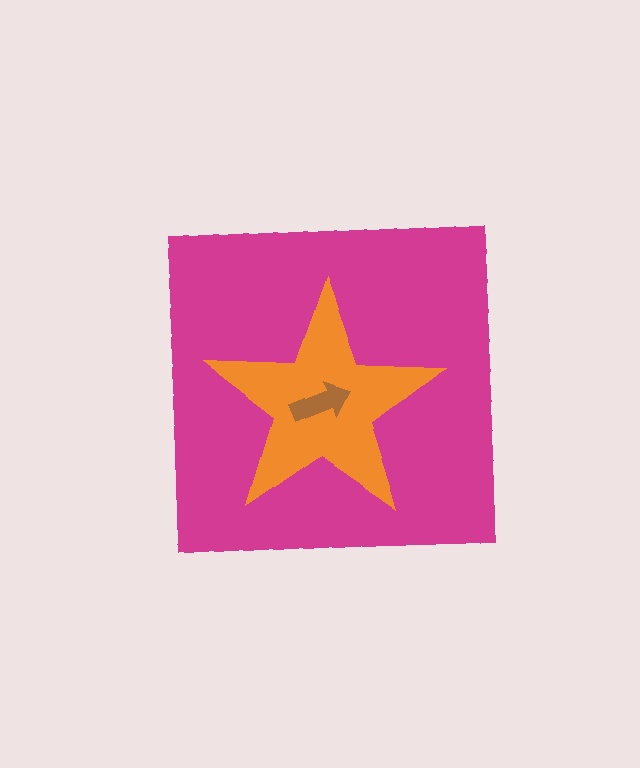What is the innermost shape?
The brown arrow.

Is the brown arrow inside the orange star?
Yes.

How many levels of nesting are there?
3.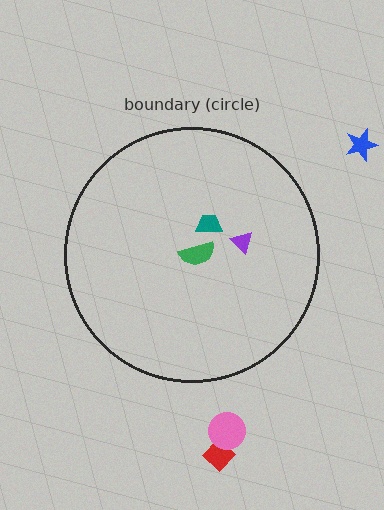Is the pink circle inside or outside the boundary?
Outside.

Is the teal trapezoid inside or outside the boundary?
Inside.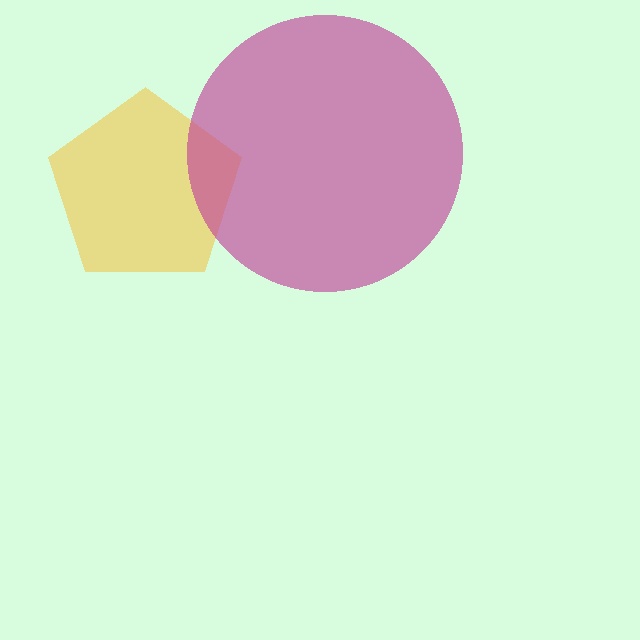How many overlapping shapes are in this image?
There are 2 overlapping shapes in the image.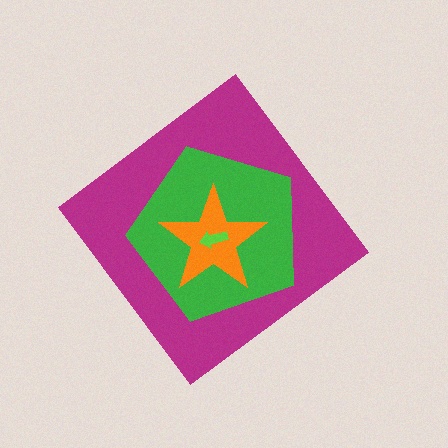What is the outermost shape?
The magenta diamond.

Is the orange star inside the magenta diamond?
Yes.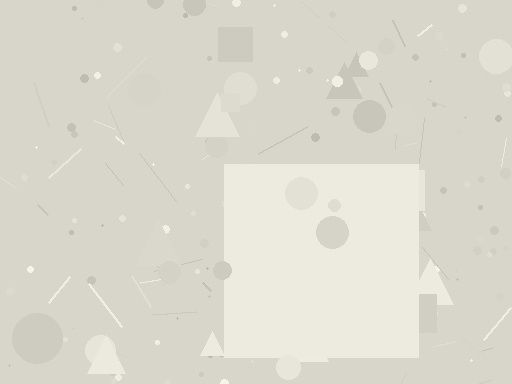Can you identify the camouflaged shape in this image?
The camouflaged shape is a square.